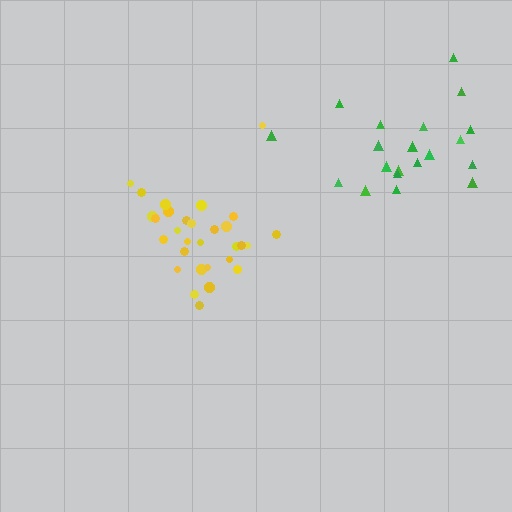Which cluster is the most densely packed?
Yellow.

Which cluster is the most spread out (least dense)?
Green.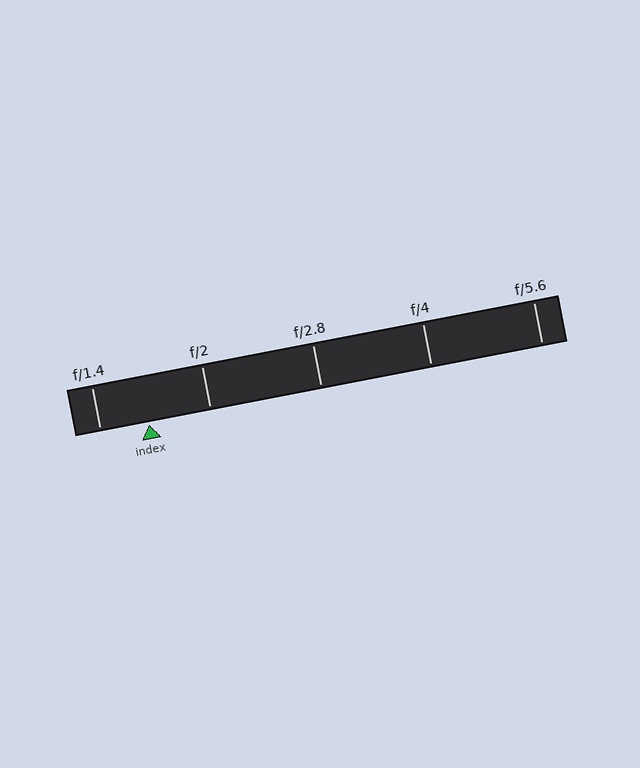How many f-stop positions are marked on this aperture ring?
There are 5 f-stop positions marked.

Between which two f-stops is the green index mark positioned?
The index mark is between f/1.4 and f/2.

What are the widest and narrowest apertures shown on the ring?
The widest aperture shown is f/1.4 and the narrowest is f/5.6.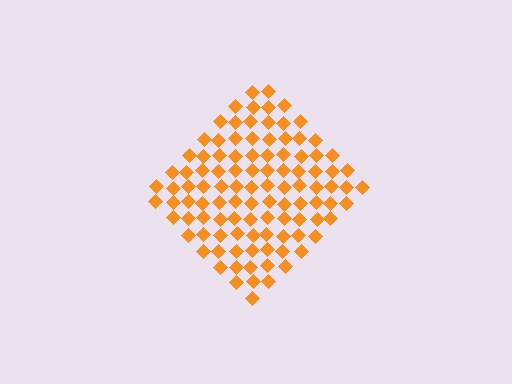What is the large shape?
The large shape is a diamond.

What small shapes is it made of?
It is made of small diamonds.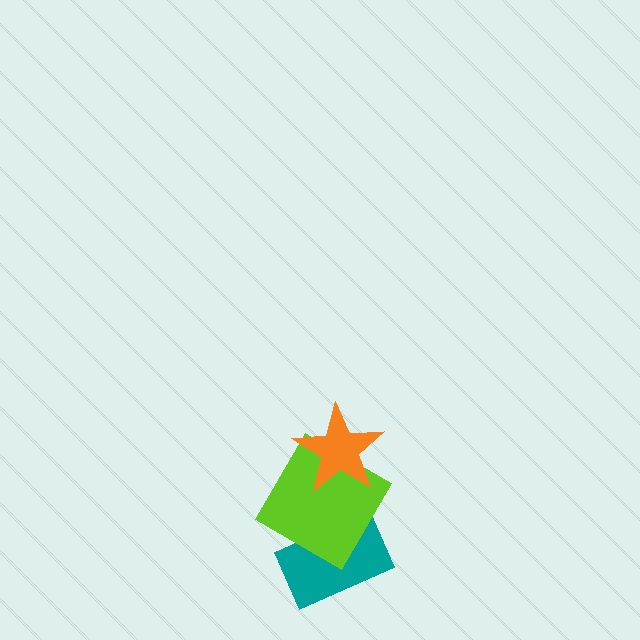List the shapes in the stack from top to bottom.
From top to bottom: the orange star, the lime diamond, the teal rectangle.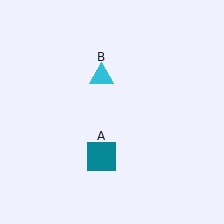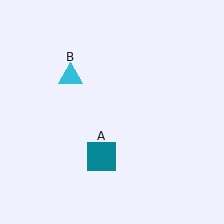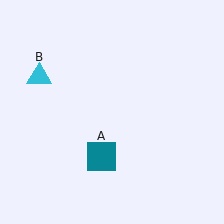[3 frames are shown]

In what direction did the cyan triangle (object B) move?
The cyan triangle (object B) moved left.